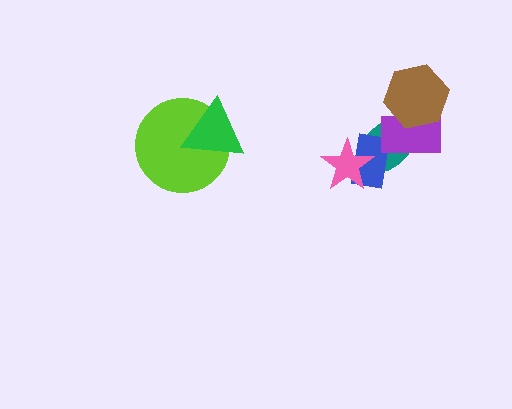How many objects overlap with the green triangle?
1 object overlaps with the green triangle.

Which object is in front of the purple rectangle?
The brown hexagon is in front of the purple rectangle.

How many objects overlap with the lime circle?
1 object overlaps with the lime circle.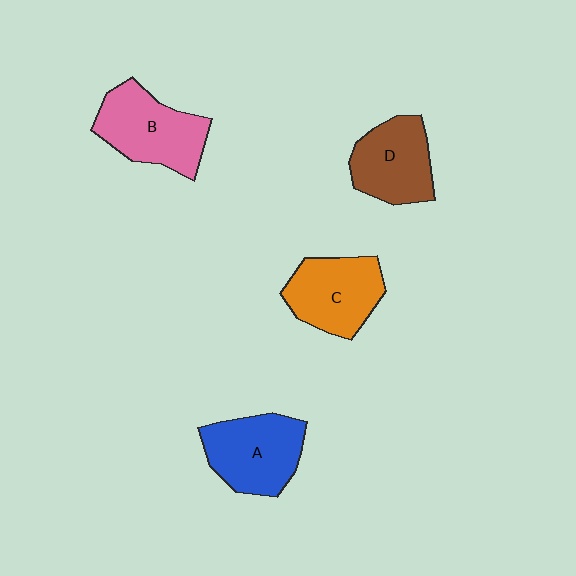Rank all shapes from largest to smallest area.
From largest to smallest: B (pink), A (blue), C (orange), D (brown).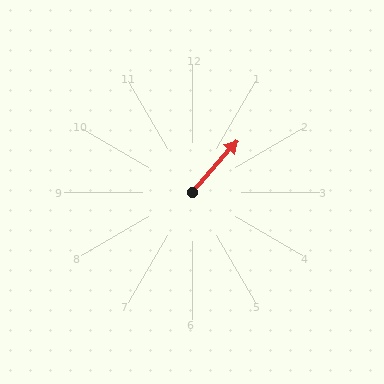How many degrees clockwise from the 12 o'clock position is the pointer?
Approximately 41 degrees.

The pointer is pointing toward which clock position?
Roughly 1 o'clock.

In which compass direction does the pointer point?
Northeast.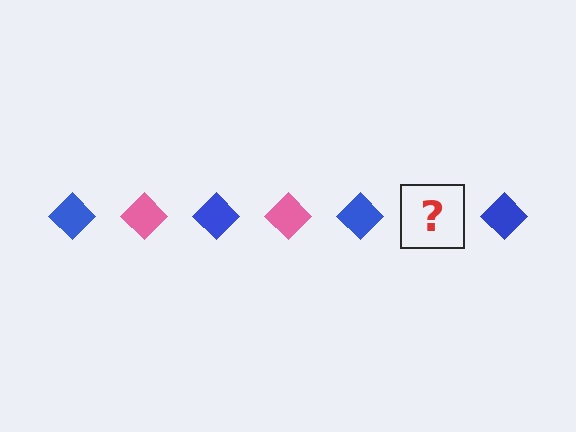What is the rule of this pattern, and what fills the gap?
The rule is that the pattern cycles through blue, pink diamonds. The gap should be filled with a pink diamond.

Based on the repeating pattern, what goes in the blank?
The blank should be a pink diamond.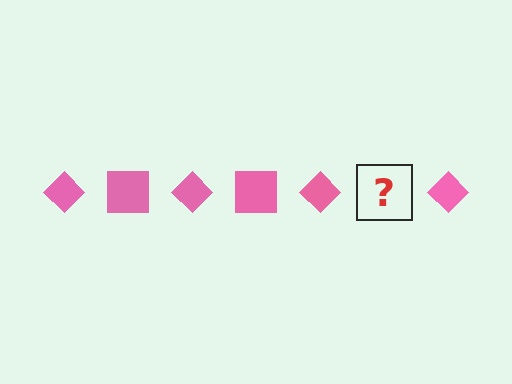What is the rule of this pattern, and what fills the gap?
The rule is that the pattern cycles through diamond, square shapes in pink. The gap should be filled with a pink square.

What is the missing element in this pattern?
The missing element is a pink square.